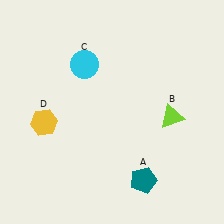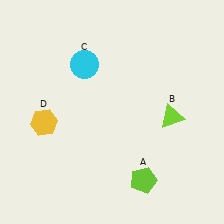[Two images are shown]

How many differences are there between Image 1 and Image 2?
There is 1 difference between the two images.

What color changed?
The pentagon (A) changed from teal in Image 1 to lime in Image 2.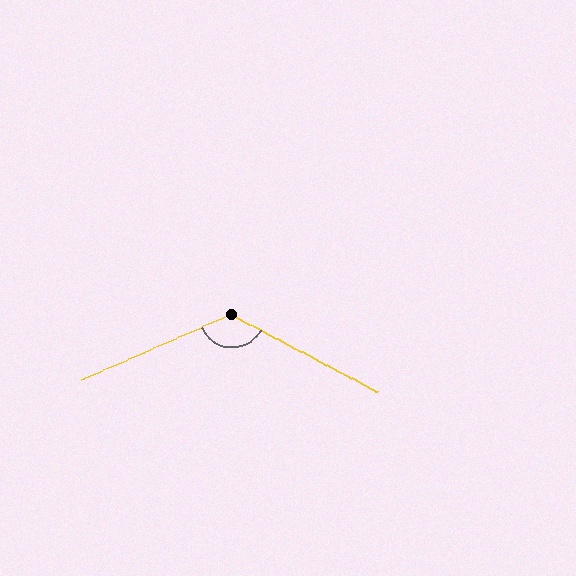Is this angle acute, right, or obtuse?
It is obtuse.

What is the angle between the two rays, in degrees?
Approximately 128 degrees.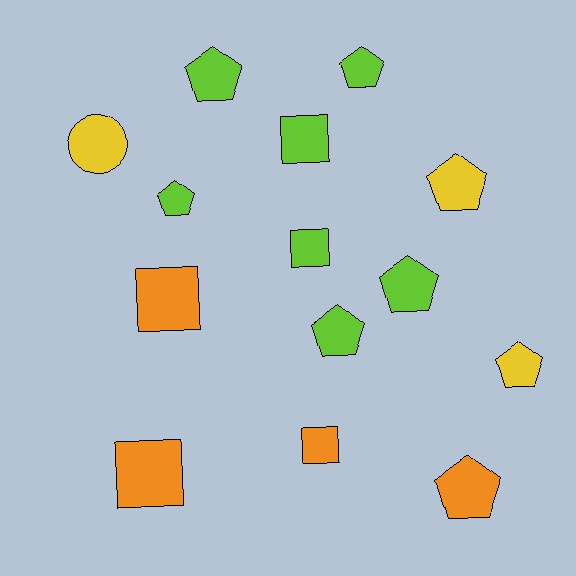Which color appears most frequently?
Lime, with 7 objects.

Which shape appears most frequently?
Pentagon, with 8 objects.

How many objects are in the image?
There are 14 objects.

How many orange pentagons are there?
There is 1 orange pentagon.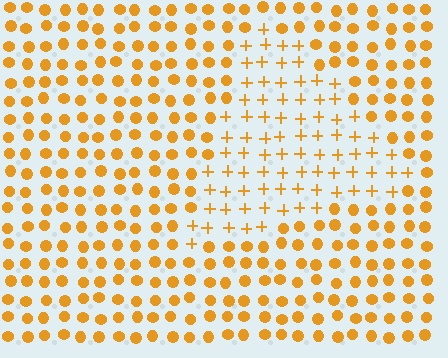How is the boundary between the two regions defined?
The boundary is defined by a change in element shape: plus signs inside vs. circles outside. All elements share the same color and spacing.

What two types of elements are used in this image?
The image uses plus signs inside the triangle region and circles outside it.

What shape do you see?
I see a triangle.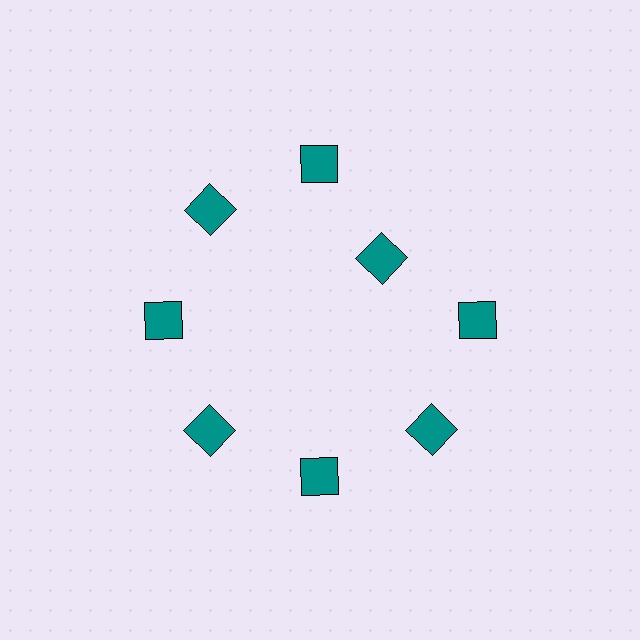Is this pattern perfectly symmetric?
No. The 8 teal squares are arranged in a ring, but one element near the 2 o'clock position is pulled inward toward the center, breaking the 8-fold rotational symmetry.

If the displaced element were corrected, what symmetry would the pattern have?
It would have 8-fold rotational symmetry — the pattern would map onto itself every 45 degrees.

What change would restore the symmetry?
The symmetry would be restored by moving it outward, back onto the ring so that all 8 squares sit at equal angles and equal distance from the center.